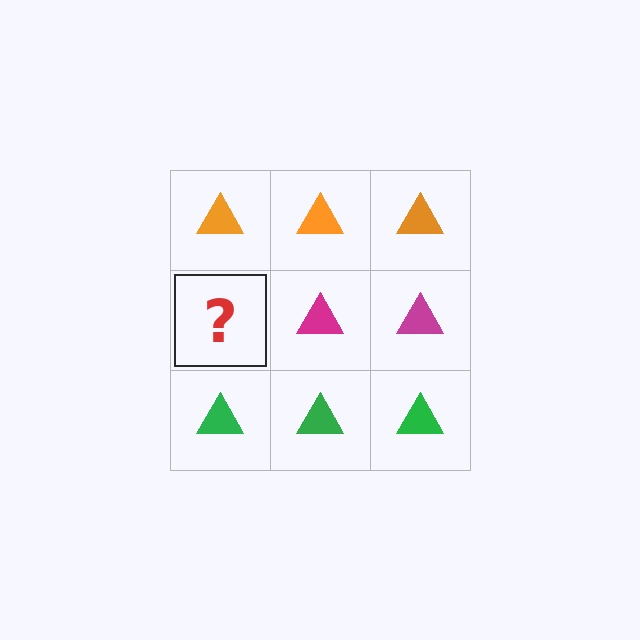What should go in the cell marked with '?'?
The missing cell should contain a magenta triangle.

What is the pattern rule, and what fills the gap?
The rule is that each row has a consistent color. The gap should be filled with a magenta triangle.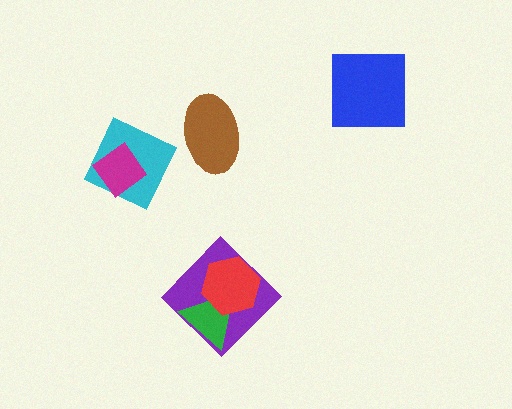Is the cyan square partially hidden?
Yes, it is partially covered by another shape.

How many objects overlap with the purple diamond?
2 objects overlap with the purple diamond.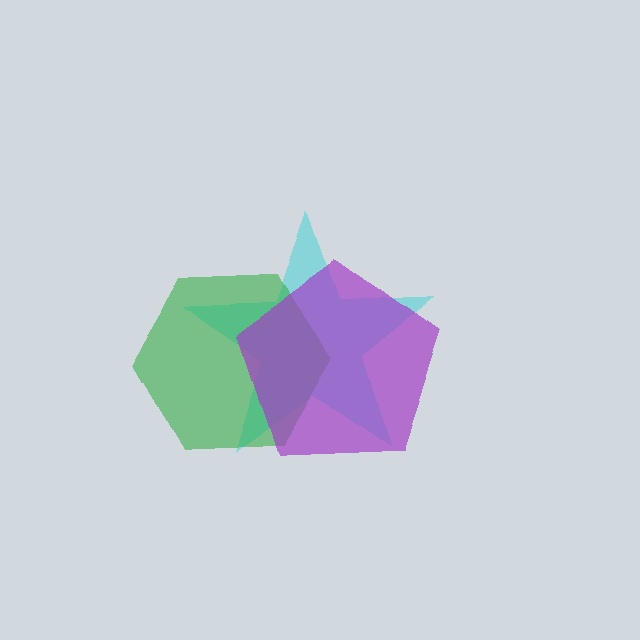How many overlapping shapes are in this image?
There are 3 overlapping shapes in the image.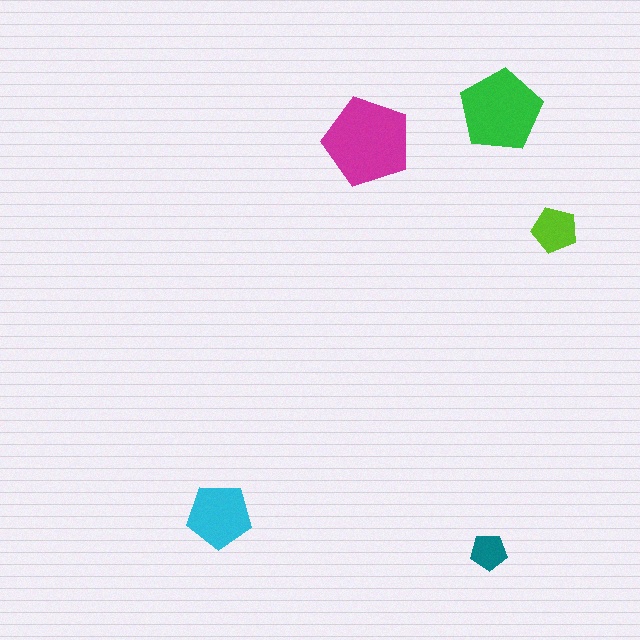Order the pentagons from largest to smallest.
the magenta one, the green one, the cyan one, the lime one, the teal one.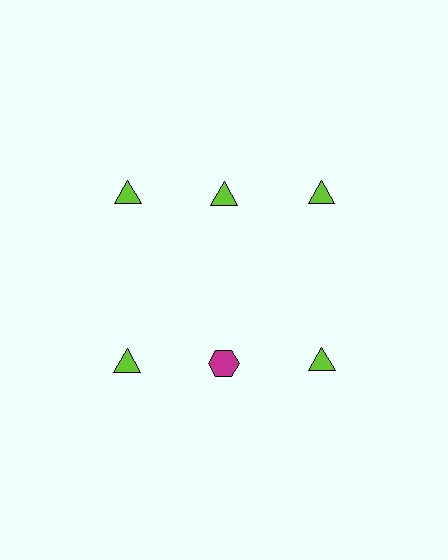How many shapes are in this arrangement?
There are 6 shapes arranged in a grid pattern.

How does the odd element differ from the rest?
It differs in both color (magenta instead of lime) and shape (hexagon instead of triangle).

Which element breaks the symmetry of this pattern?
The magenta hexagon in the second row, second from left column breaks the symmetry. All other shapes are lime triangles.